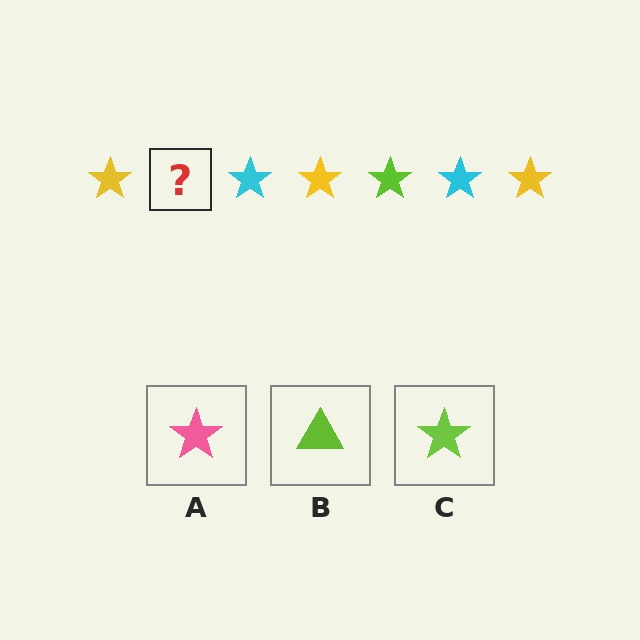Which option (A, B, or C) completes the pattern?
C.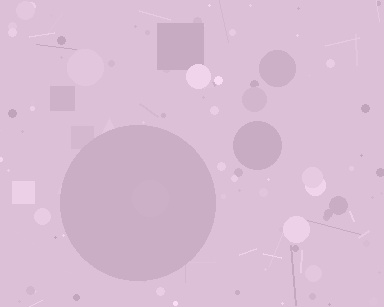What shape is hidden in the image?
A circle is hidden in the image.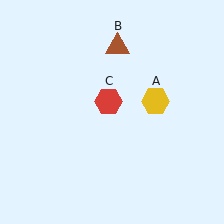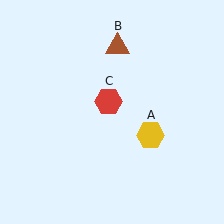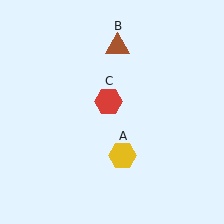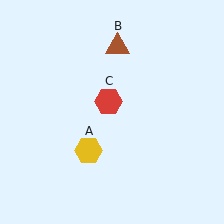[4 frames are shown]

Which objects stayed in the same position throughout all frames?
Brown triangle (object B) and red hexagon (object C) remained stationary.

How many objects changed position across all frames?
1 object changed position: yellow hexagon (object A).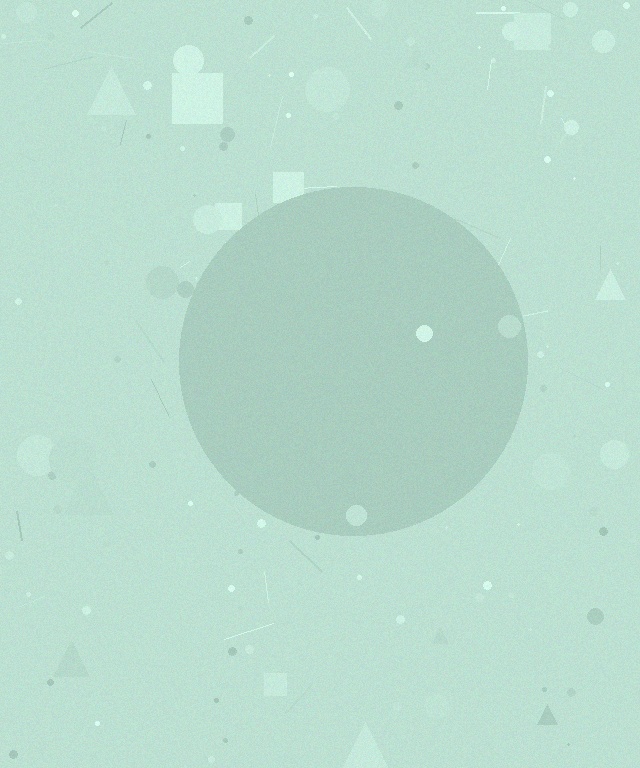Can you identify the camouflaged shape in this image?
The camouflaged shape is a circle.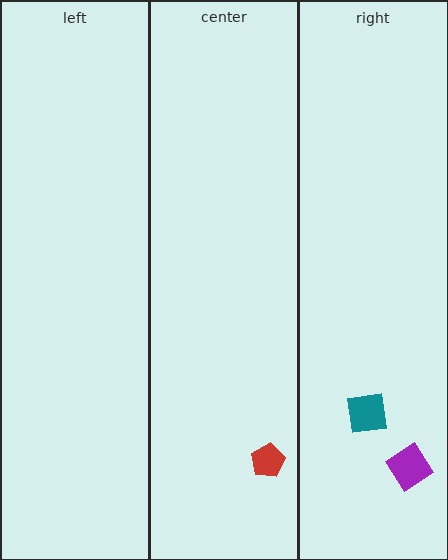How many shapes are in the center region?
1.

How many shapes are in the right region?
2.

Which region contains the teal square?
The right region.